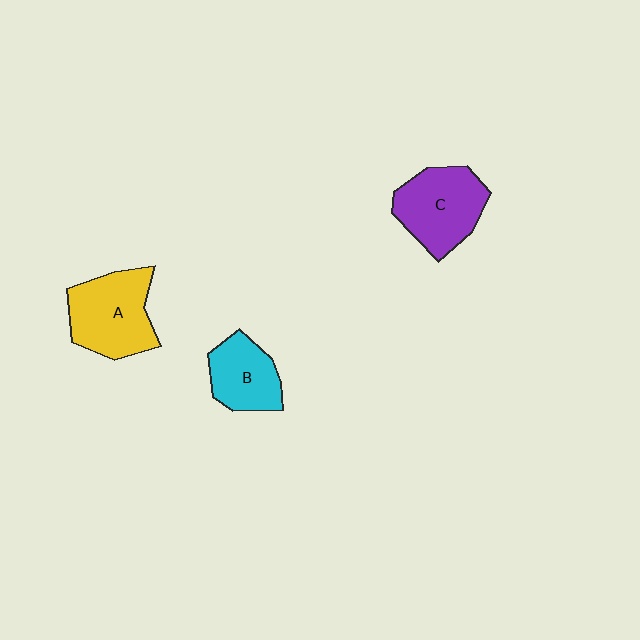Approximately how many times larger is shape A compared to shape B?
Approximately 1.4 times.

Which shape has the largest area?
Shape A (yellow).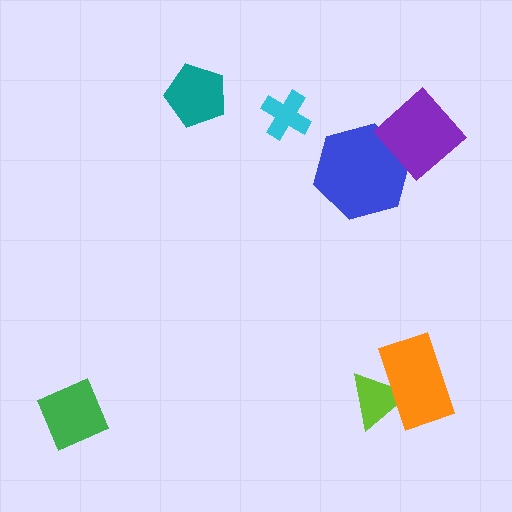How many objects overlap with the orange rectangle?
1 object overlaps with the orange rectangle.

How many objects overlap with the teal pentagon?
0 objects overlap with the teal pentagon.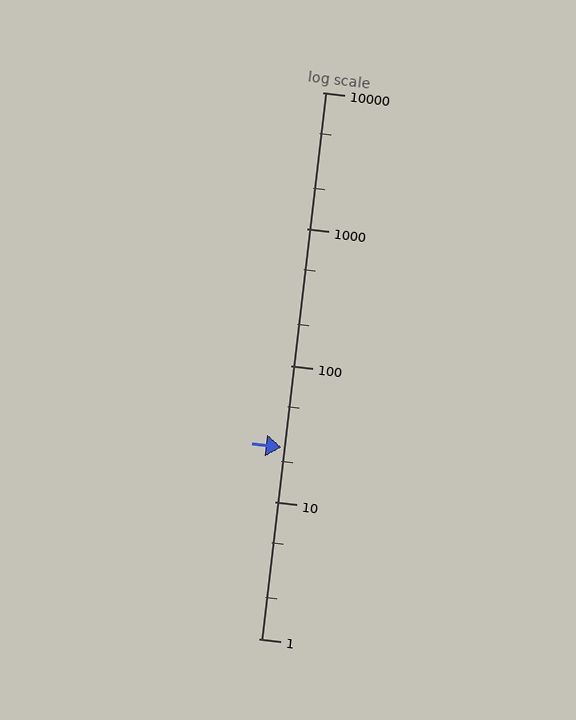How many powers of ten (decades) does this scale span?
The scale spans 4 decades, from 1 to 10000.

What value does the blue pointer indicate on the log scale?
The pointer indicates approximately 25.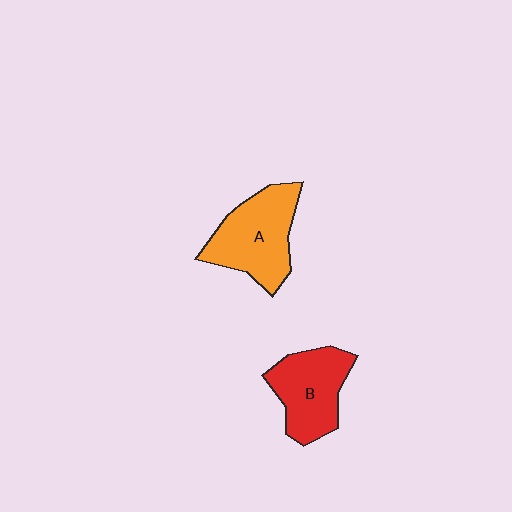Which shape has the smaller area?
Shape B (red).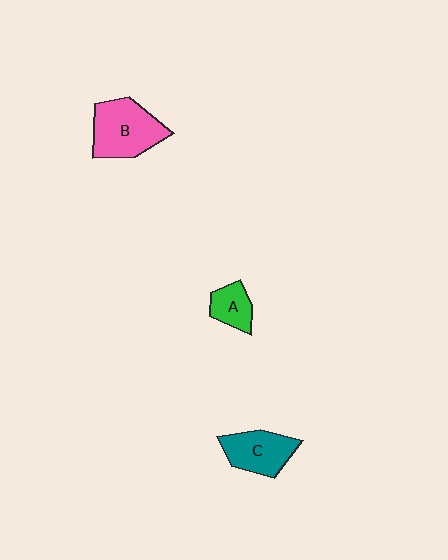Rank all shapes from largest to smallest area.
From largest to smallest: B (pink), C (teal), A (green).